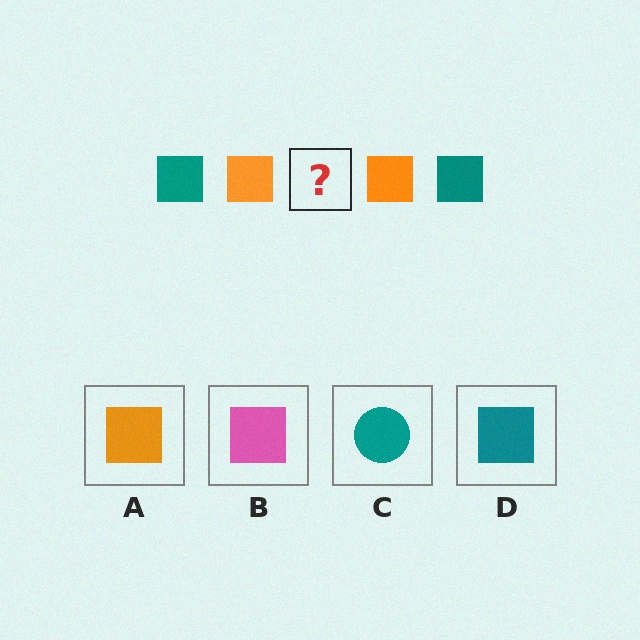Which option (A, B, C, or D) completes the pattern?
D.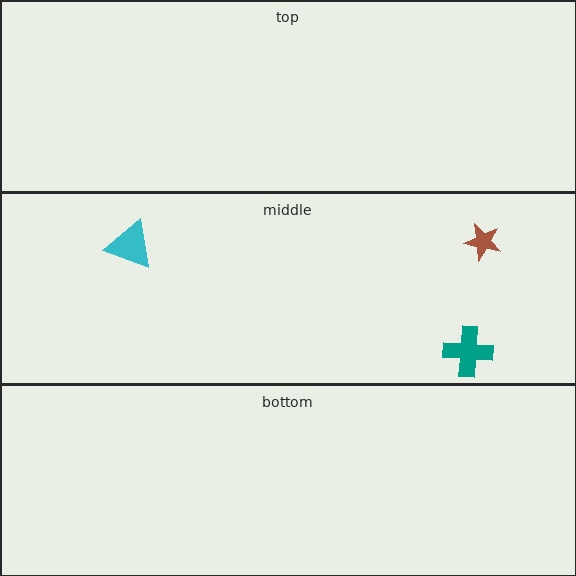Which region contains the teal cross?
The middle region.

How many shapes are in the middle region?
3.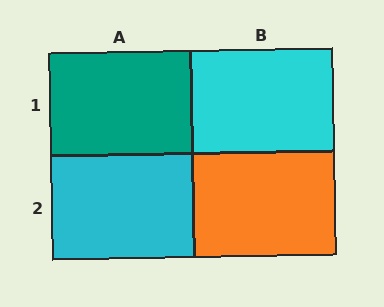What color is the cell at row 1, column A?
Teal.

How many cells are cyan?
2 cells are cyan.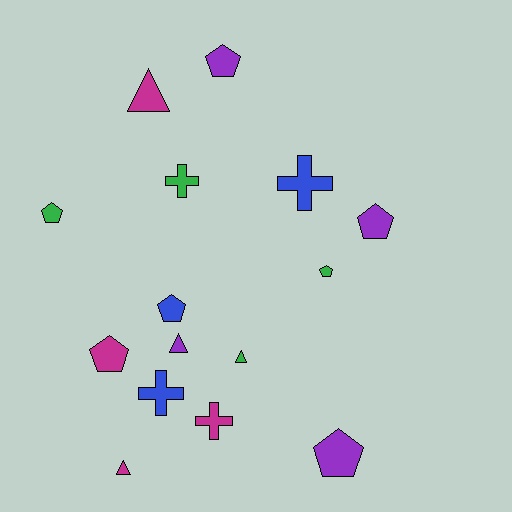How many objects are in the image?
There are 15 objects.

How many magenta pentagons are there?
There is 1 magenta pentagon.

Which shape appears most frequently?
Pentagon, with 7 objects.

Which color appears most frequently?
Green, with 4 objects.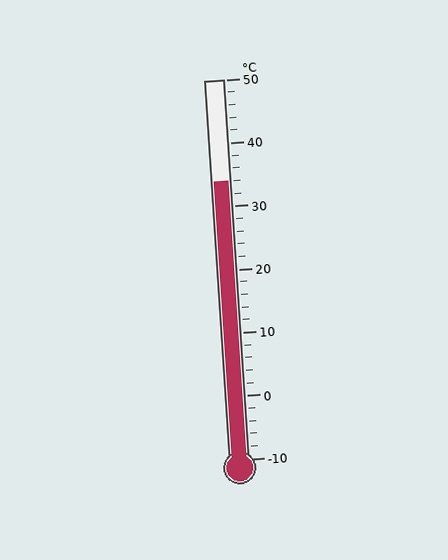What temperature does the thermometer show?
The thermometer shows approximately 34°C.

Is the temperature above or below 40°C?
The temperature is below 40°C.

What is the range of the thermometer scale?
The thermometer scale ranges from -10°C to 50°C.